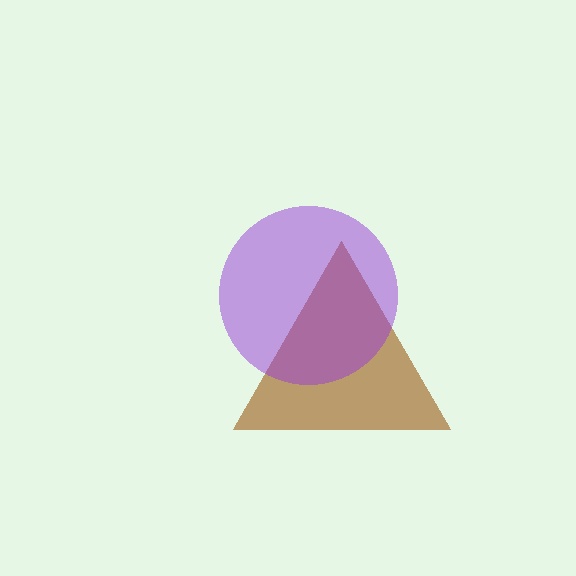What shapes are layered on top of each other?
The layered shapes are: a brown triangle, a purple circle.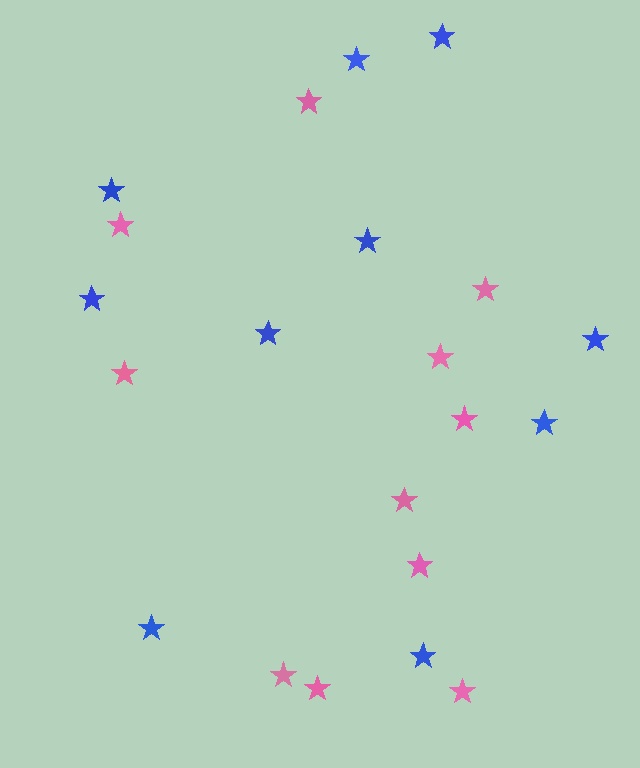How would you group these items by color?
There are 2 groups: one group of pink stars (11) and one group of blue stars (10).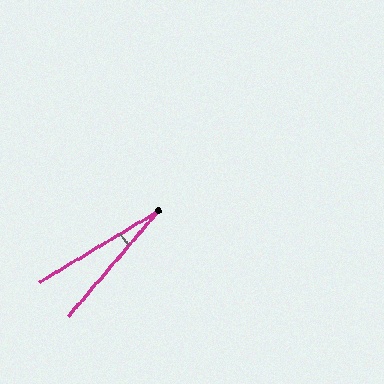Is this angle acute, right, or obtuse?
It is acute.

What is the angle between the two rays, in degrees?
Approximately 19 degrees.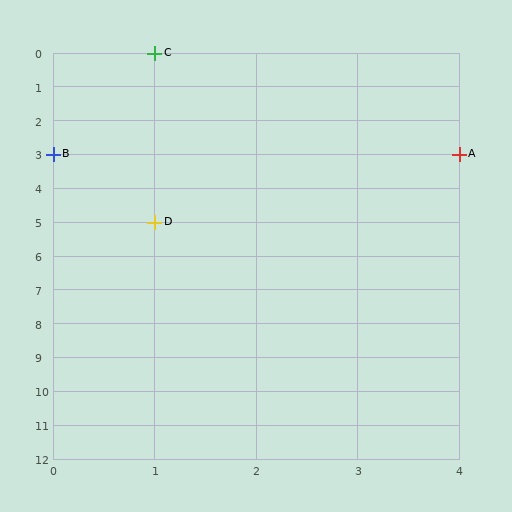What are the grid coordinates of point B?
Point B is at grid coordinates (0, 3).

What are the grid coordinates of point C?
Point C is at grid coordinates (1, 0).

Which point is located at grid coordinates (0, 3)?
Point B is at (0, 3).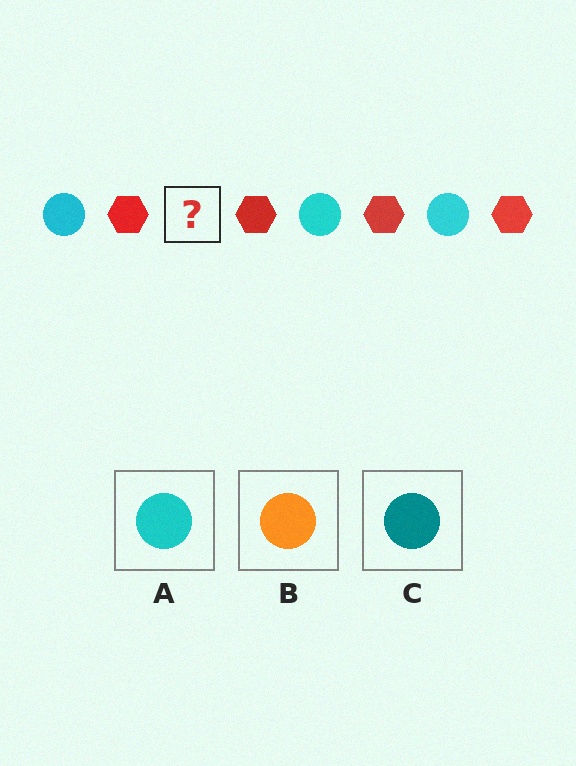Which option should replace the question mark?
Option A.